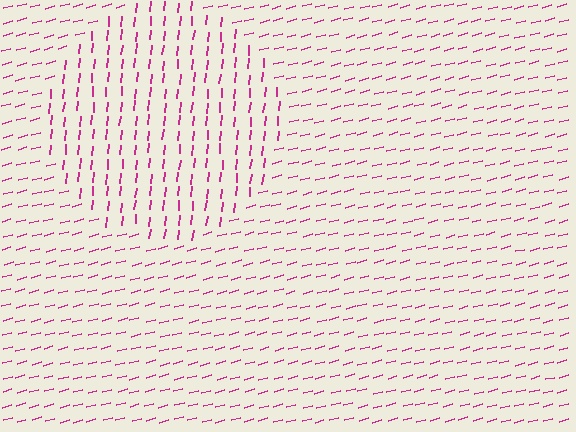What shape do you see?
I see a circle.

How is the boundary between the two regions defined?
The boundary is defined purely by a change in line orientation (approximately 69 degrees difference). All lines are the same color and thickness.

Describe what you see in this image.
The image is filled with small magenta line segments. A circle region in the image has lines oriented differently from the surrounding lines, creating a visible texture boundary.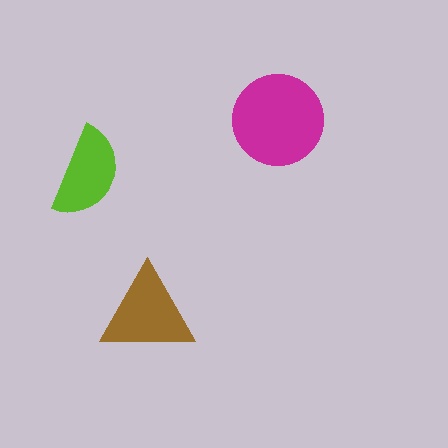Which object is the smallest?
The lime semicircle.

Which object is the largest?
The magenta circle.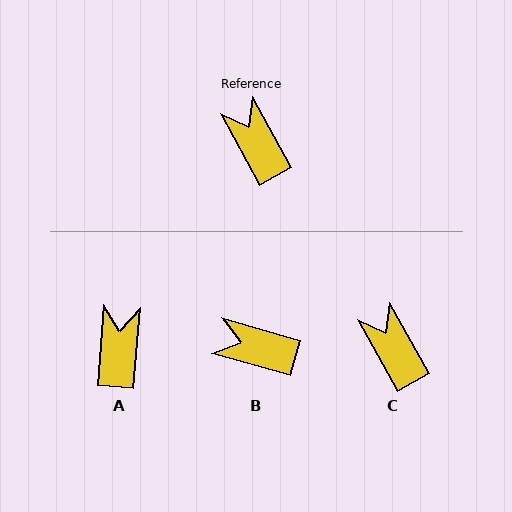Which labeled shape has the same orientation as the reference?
C.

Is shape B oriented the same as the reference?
No, it is off by about 45 degrees.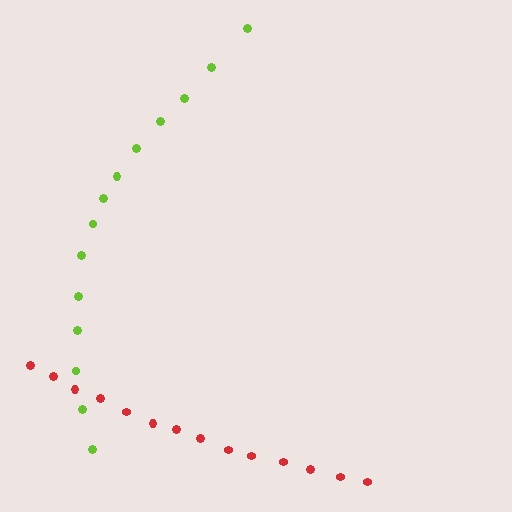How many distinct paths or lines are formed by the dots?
There are 2 distinct paths.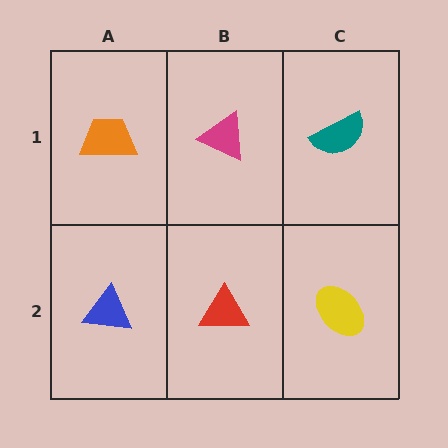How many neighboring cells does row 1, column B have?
3.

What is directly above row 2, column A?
An orange trapezoid.